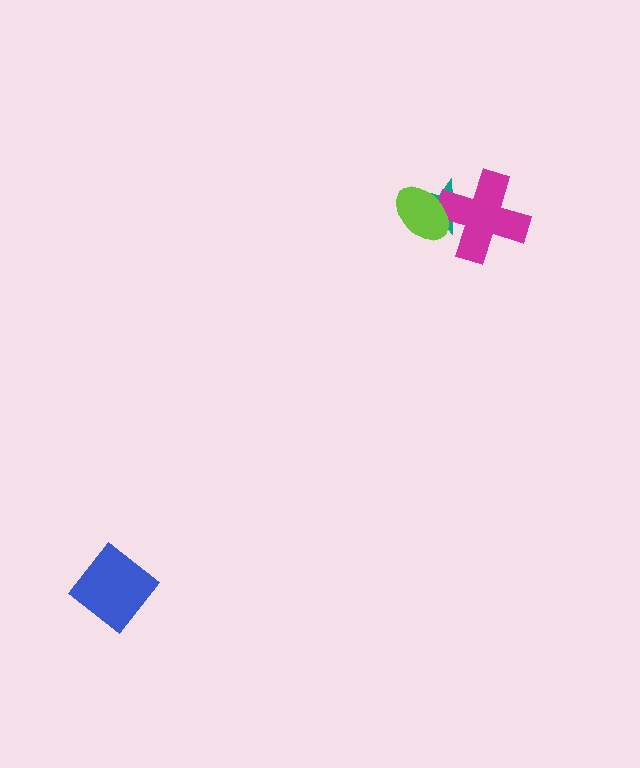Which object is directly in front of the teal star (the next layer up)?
The magenta cross is directly in front of the teal star.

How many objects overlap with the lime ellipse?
2 objects overlap with the lime ellipse.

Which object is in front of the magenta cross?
The lime ellipse is in front of the magenta cross.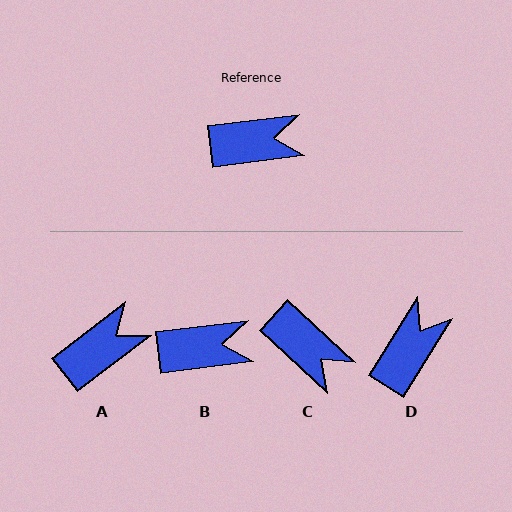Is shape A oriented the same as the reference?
No, it is off by about 30 degrees.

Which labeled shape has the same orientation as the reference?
B.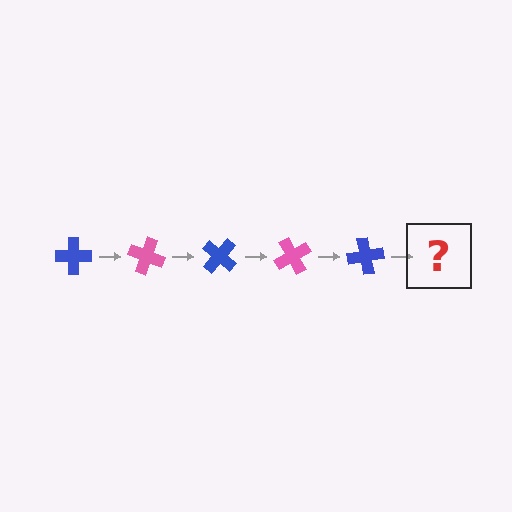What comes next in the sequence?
The next element should be a pink cross, rotated 100 degrees from the start.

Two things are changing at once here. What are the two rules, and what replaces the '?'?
The two rules are that it rotates 20 degrees each step and the color cycles through blue and pink. The '?' should be a pink cross, rotated 100 degrees from the start.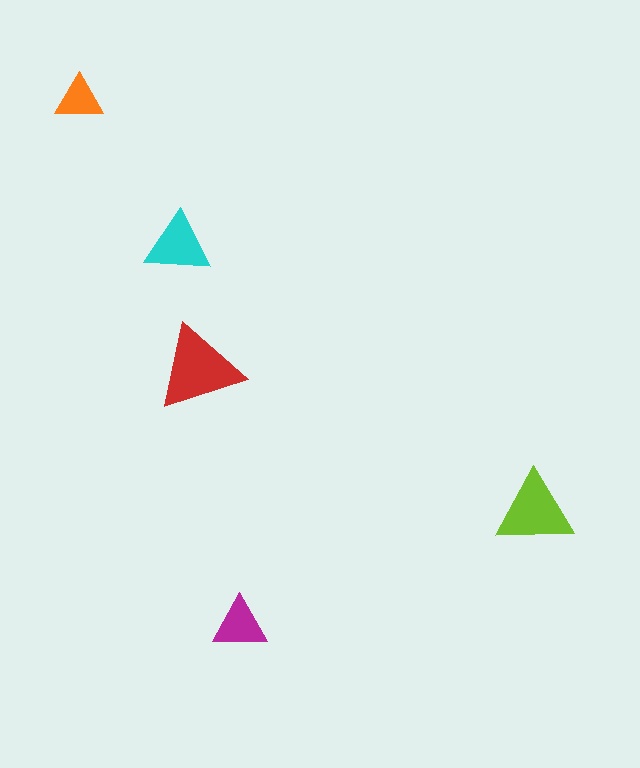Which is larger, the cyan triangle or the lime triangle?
The lime one.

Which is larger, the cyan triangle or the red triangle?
The red one.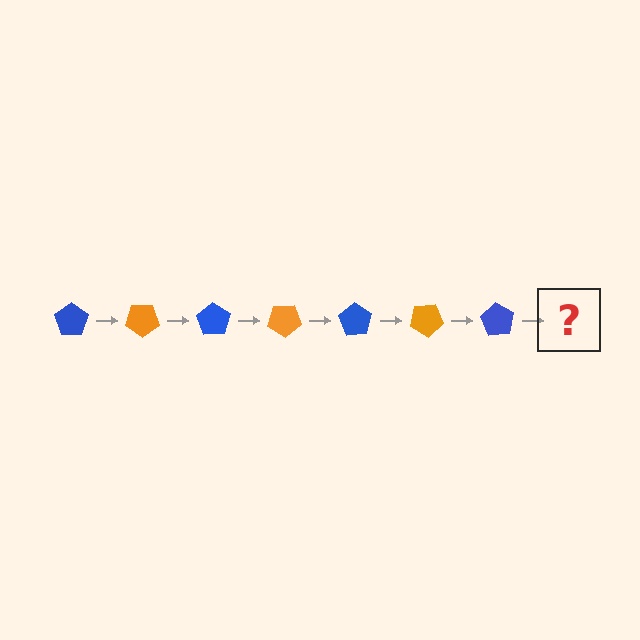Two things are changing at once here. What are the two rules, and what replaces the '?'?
The two rules are that it rotates 35 degrees each step and the color cycles through blue and orange. The '?' should be an orange pentagon, rotated 245 degrees from the start.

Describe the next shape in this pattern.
It should be an orange pentagon, rotated 245 degrees from the start.